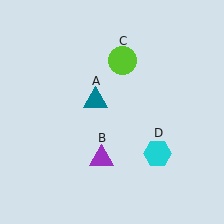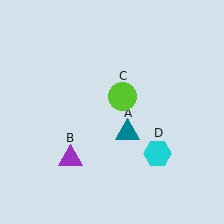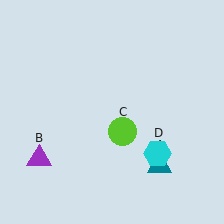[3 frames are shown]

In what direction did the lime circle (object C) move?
The lime circle (object C) moved down.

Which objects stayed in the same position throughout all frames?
Cyan hexagon (object D) remained stationary.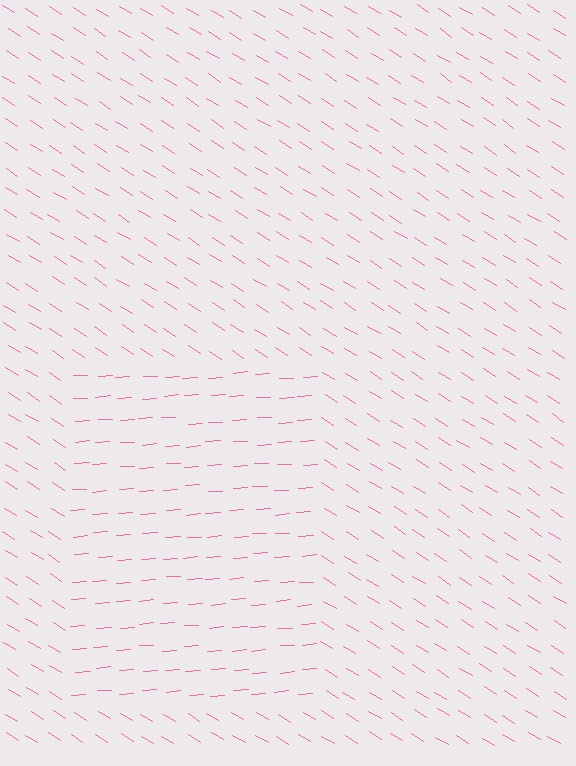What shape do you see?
I see a rectangle.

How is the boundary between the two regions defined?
The boundary is defined purely by a change in line orientation (approximately 36 degrees difference). All lines are the same color and thickness.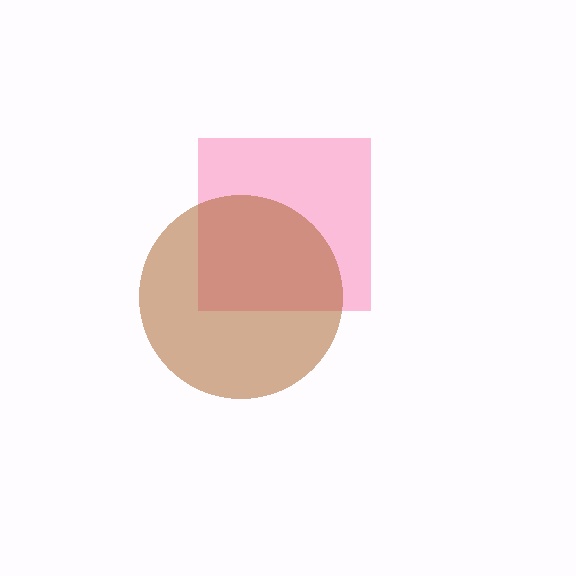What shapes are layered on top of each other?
The layered shapes are: a pink square, a brown circle.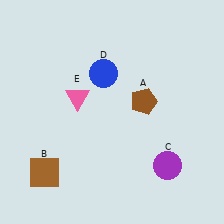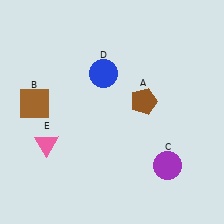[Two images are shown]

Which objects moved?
The objects that moved are: the brown square (B), the pink triangle (E).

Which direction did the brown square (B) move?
The brown square (B) moved up.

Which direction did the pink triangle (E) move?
The pink triangle (E) moved down.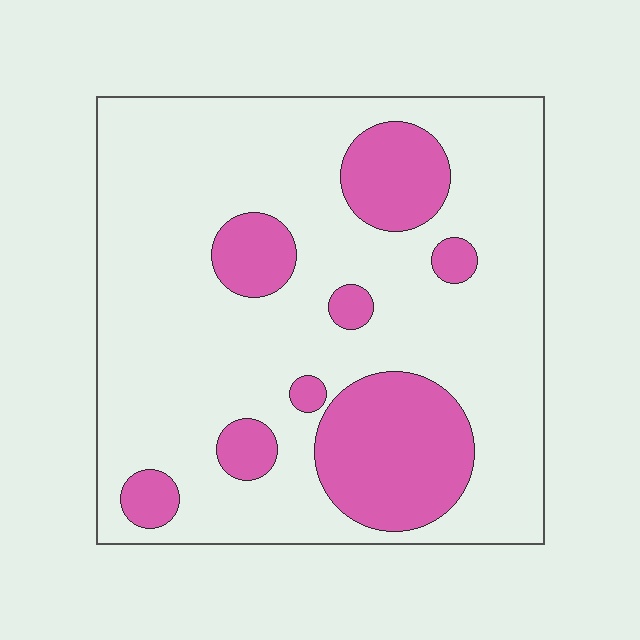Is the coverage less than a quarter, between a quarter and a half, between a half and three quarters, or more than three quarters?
Less than a quarter.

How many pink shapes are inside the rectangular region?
8.